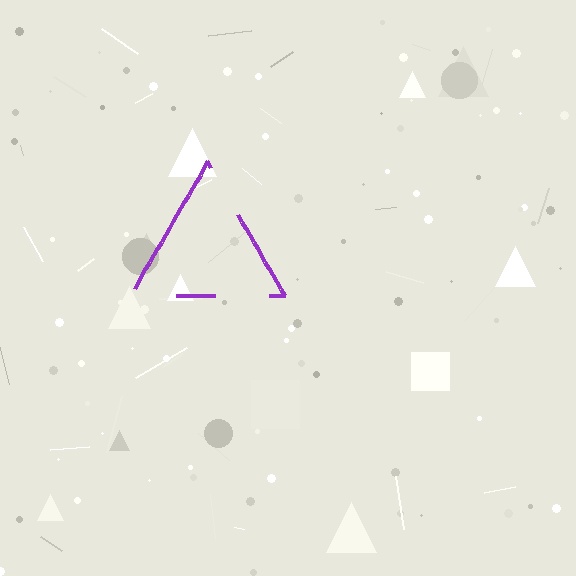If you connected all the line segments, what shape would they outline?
They would outline a triangle.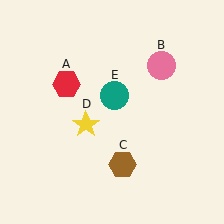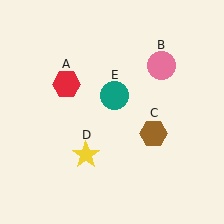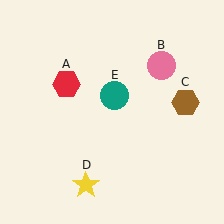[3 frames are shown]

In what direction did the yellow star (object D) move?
The yellow star (object D) moved down.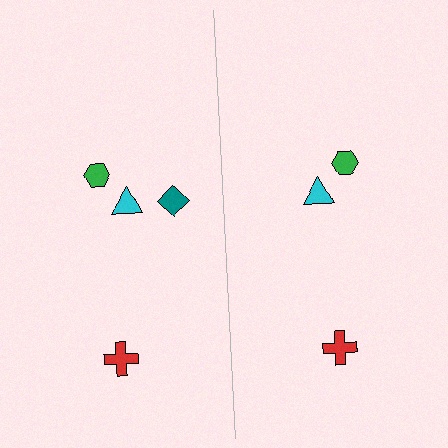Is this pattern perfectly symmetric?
No, the pattern is not perfectly symmetric. A teal diamond is missing from the right side.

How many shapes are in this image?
There are 7 shapes in this image.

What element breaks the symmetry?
A teal diamond is missing from the right side.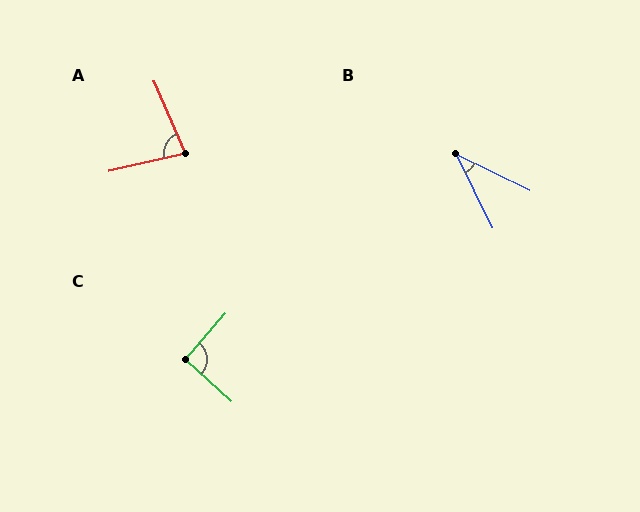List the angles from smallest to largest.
B (37°), A (80°), C (92°).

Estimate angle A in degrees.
Approximately 80 degrees.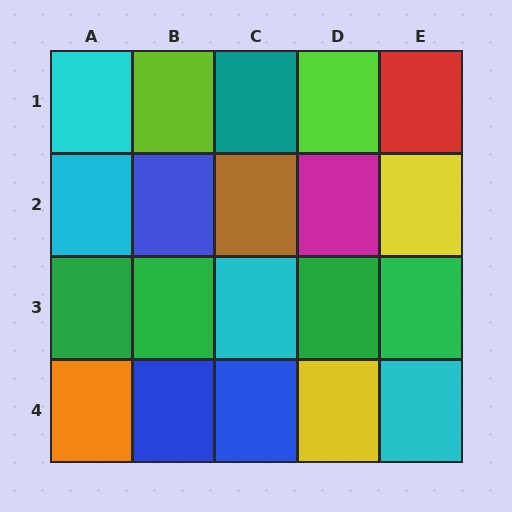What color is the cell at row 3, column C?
Cyan.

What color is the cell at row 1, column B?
Lime.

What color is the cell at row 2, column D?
Magenta.